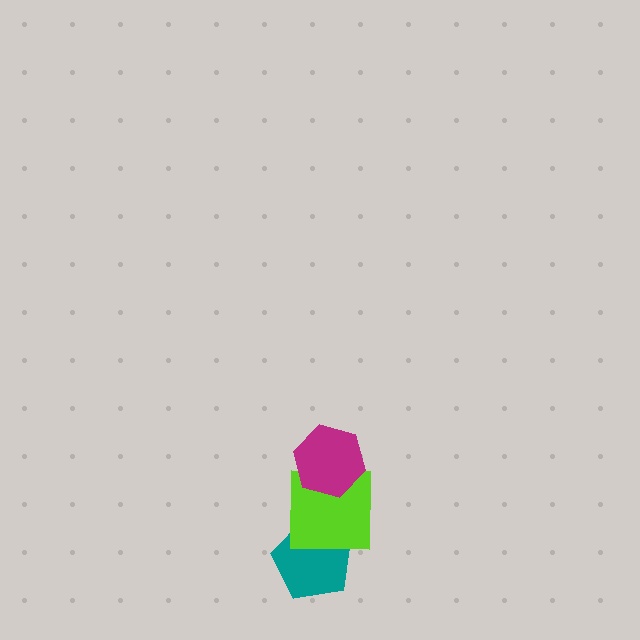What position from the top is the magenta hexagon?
The magenta hexagon is 1st from the top.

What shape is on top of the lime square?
The magenta hexagon is on top of the lime square.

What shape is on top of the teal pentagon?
The lime square is on top of the teal pentagon.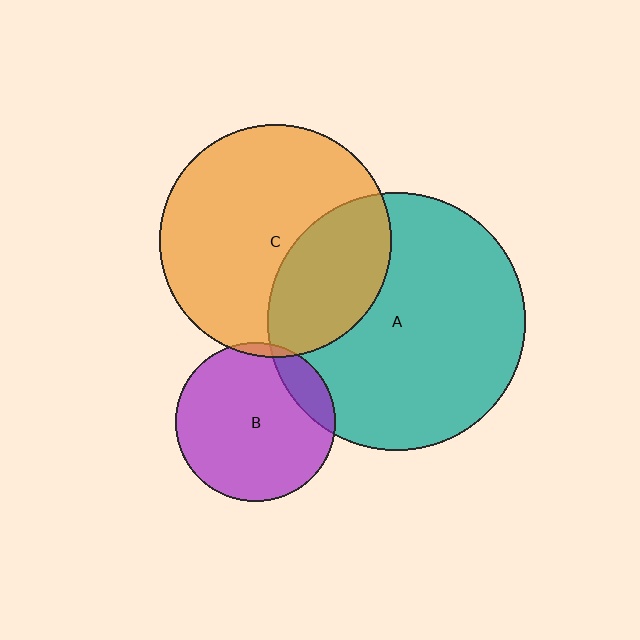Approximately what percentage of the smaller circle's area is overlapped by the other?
Approximately 15%.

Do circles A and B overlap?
Yes.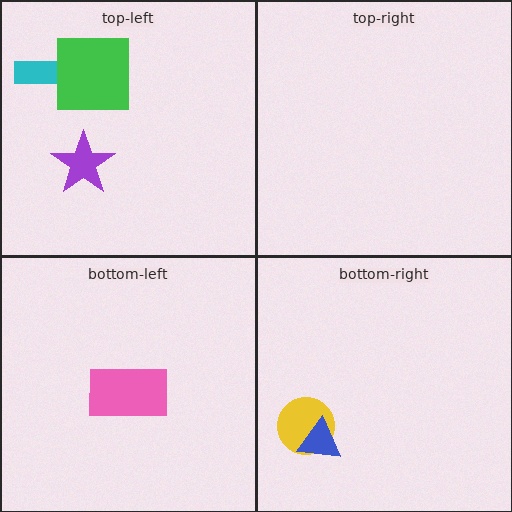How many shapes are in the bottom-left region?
1.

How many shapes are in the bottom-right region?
2.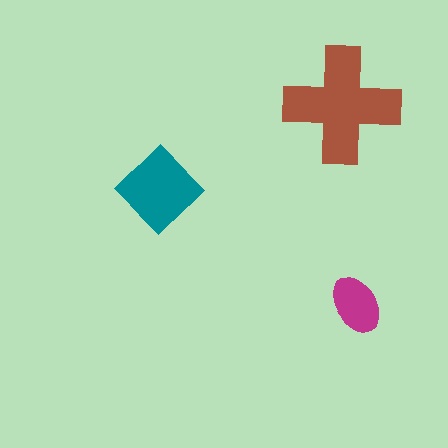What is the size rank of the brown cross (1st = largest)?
1st.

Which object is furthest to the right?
The magenta ellipse is rightmost.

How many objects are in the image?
There are 3 objects in the image.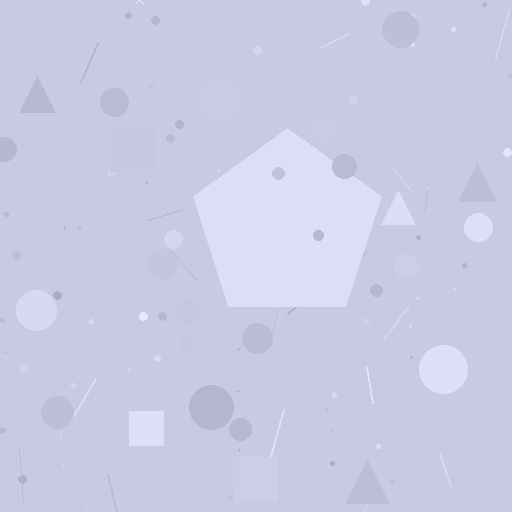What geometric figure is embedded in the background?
A pentagon is embedded in the background.